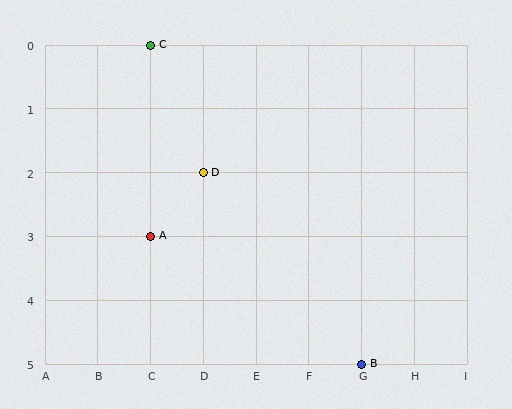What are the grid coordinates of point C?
Point C is at grid coordinates (C, 0).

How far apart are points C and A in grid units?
Points C and A are 3 rows apart.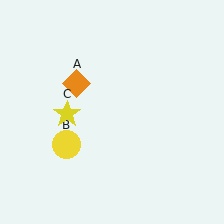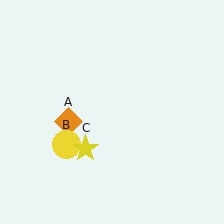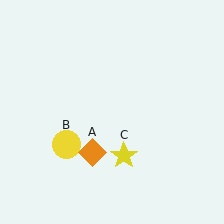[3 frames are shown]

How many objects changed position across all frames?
2 objects changed position: orange diamond (object A), yellow star (object C).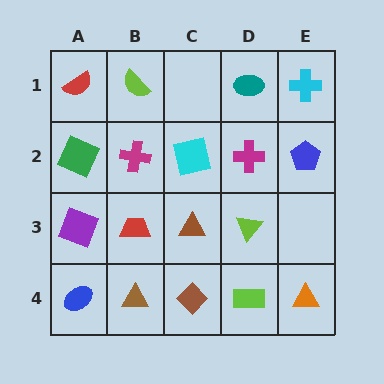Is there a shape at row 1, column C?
No, that cell is empty.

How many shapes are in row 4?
5 shapes.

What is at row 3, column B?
A red trapezoid.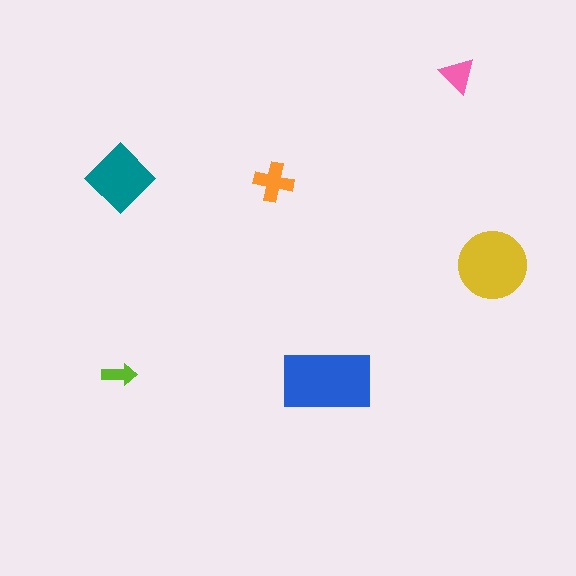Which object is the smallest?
The lime arrow.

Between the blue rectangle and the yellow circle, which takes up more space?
The blue rectangle.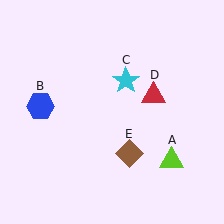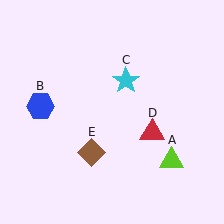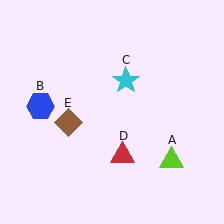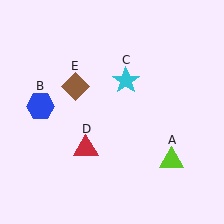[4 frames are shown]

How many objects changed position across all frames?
2 objects changed position: red triangle (object D), brown diamond (object E).